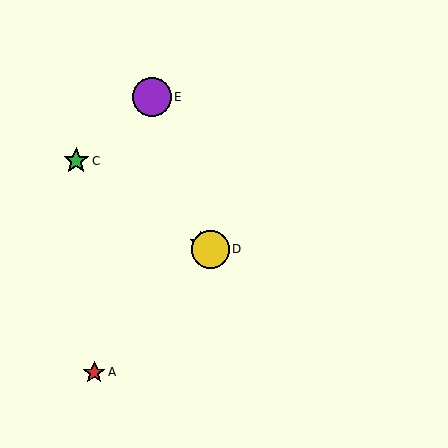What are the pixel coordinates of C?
Object C is at (76, 161).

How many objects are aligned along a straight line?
3 objects (B, C, D) are aligned along a straight line.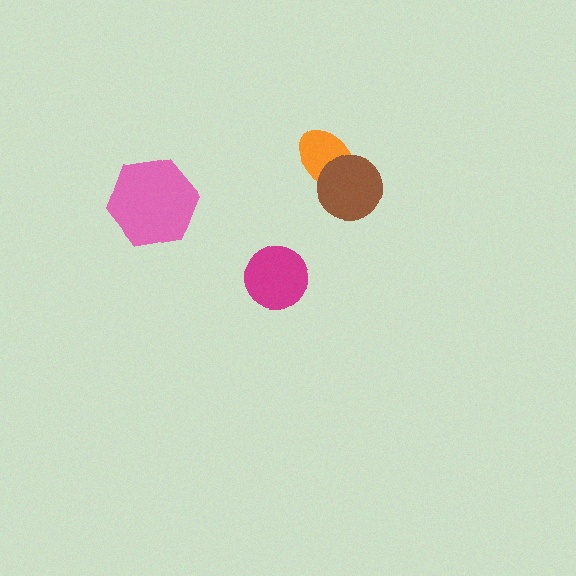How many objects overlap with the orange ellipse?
1 object overlaps with the orange ellipse.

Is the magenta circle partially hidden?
No, no other shape covers it.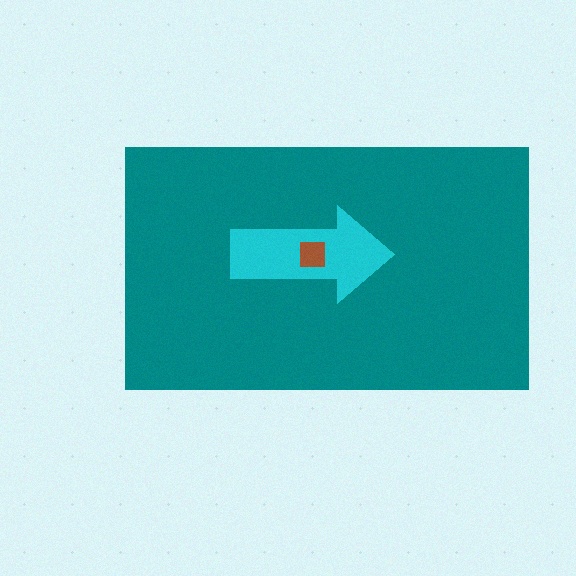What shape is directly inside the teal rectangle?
The cyan arrow.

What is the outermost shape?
The teal rectangle.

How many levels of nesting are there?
3.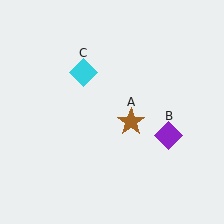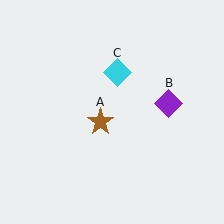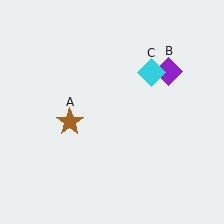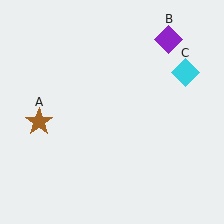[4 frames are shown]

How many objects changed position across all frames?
3 objects changed position: brown star (object A), purple diamond (object B), cyan diamond (object C).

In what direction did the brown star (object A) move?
The brown star (object A) moved left.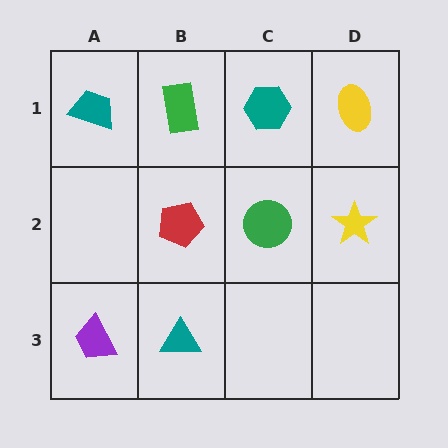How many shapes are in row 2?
3 shapes.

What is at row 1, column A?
A teal trapezoid.